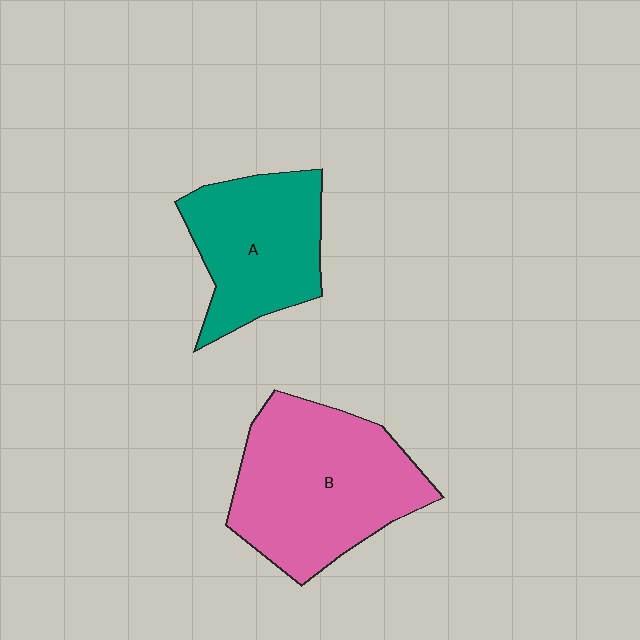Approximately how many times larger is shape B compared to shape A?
Approximately 1.4 times.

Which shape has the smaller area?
Shape A (teal).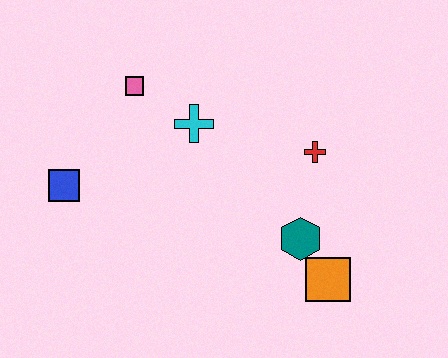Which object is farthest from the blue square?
The orange square is farthest from the blue square.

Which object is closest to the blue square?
The pink square is closest to the blue square.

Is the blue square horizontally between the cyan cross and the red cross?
No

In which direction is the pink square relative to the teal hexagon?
The pink square is to the left of the teal hexagon.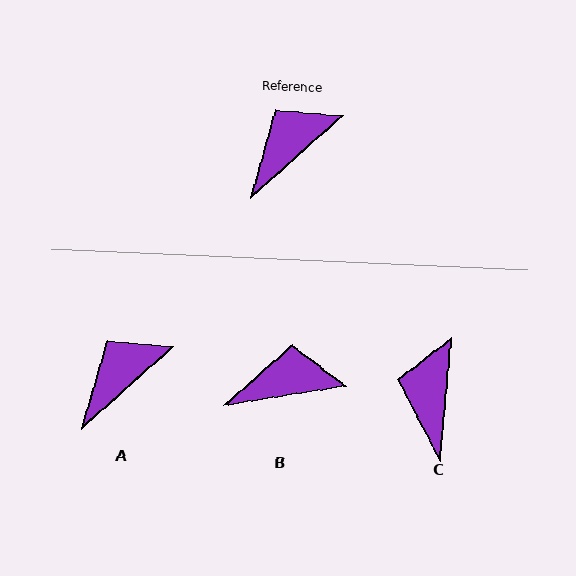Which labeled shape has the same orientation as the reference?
A.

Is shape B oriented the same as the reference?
No, it is off by about 32 degrees.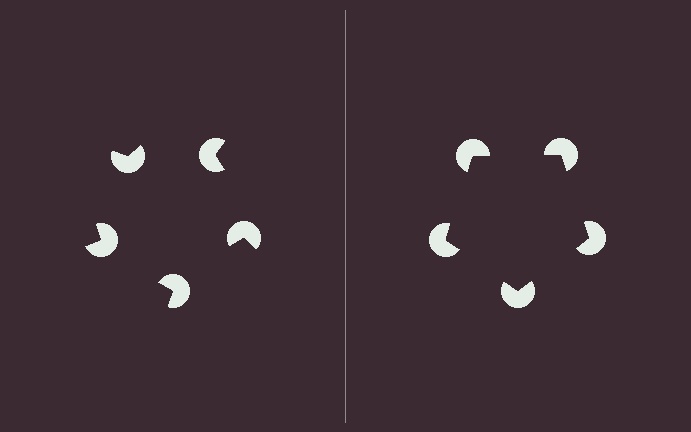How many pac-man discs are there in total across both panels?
10 — 5 on each side.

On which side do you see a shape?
An illusory pentagon appears on the right side. On the left side the wedge cuts are rotated, so no coherent shape forms.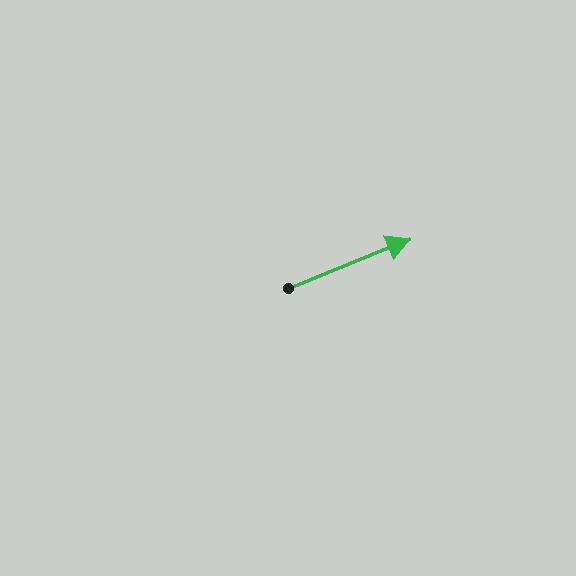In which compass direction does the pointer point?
East.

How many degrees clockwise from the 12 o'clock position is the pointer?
Approximately 68 degrees.